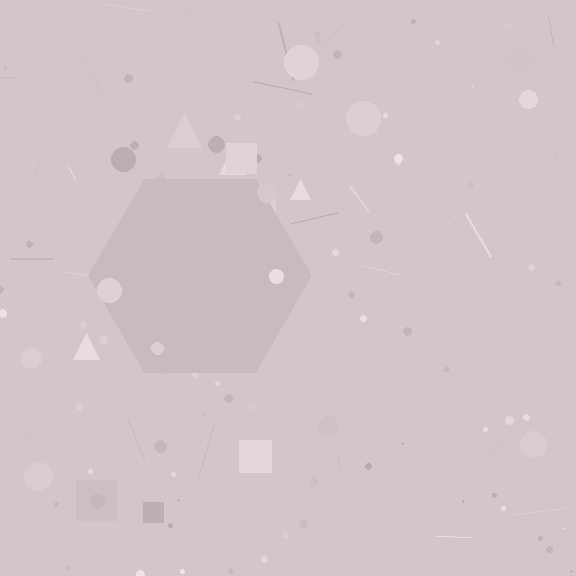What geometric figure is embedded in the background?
A hexagon is embedded in the background.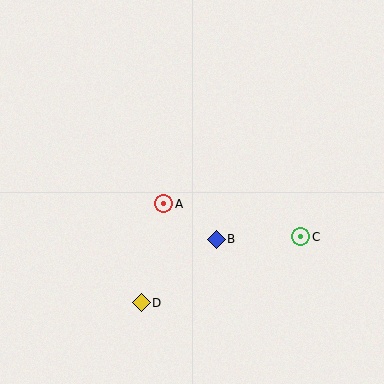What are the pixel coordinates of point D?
Point D is at (141, 303).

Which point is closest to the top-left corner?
Point A is closest to the top-left corner.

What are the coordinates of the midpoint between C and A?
The midpoint between C and A is at (232, 220).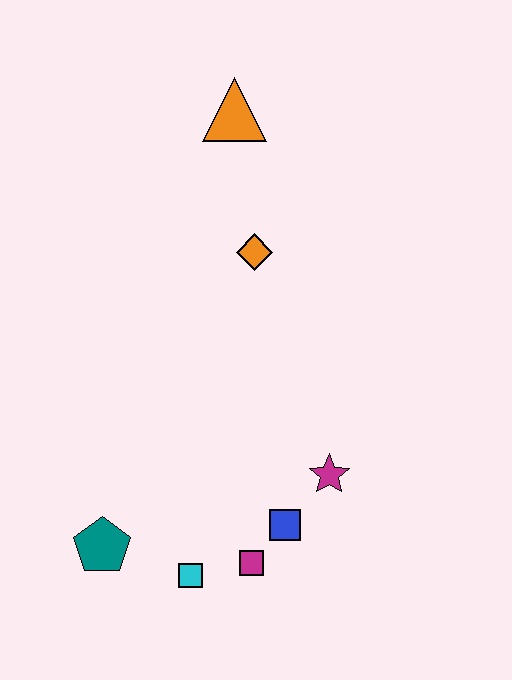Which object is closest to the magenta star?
The blue square is closest to the magenta star.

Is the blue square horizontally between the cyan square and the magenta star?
Yes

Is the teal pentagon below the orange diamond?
Yes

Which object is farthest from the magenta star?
The orange triangle is farthest from the magenta star.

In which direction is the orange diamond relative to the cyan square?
The orange diamond is above the cyan square.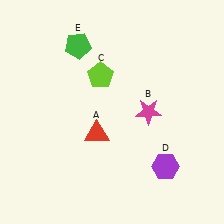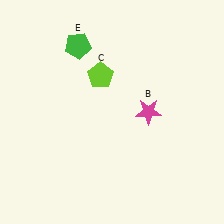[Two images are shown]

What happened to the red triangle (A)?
The red triangle (A) was removed in Image 2. It was in the bottom-left area of Image 1.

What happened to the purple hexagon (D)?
The purple hexagon (D) was removed in Image 2. It was in the bottom-right area of Image 1.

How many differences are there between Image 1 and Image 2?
There are 2 differences between the two images.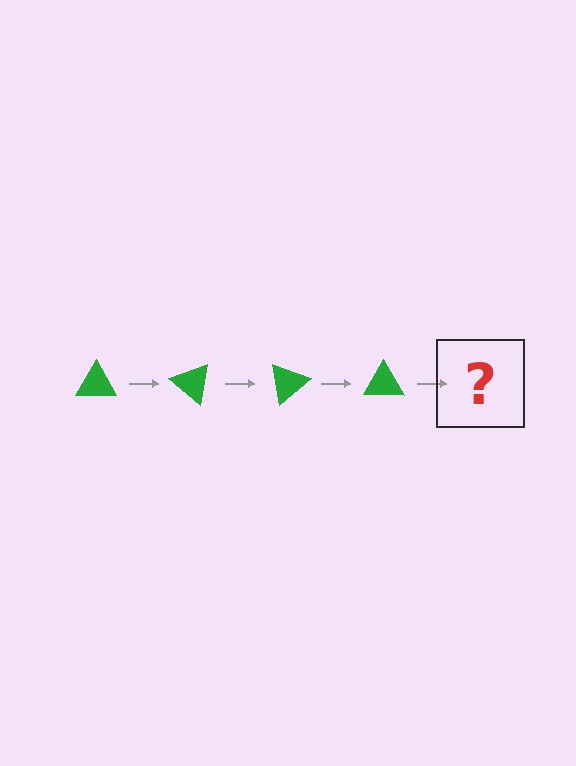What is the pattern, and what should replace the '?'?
The pattern is that the triangle rotates 40 degrees each step. The '?' should be a green triangle rotated 160 degrees.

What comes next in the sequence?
The next element should be a green triangle rotated 160 degrees.